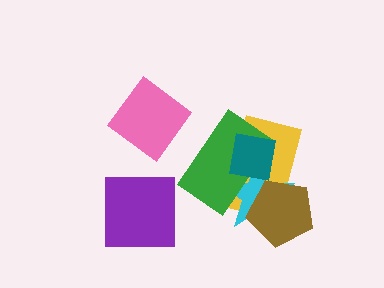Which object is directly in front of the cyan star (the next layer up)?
The green rectangle is directly in front of the cyan star.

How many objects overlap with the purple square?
0 objects overlap with the purple square.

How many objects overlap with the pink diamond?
0 objects overlap with the pink diamond.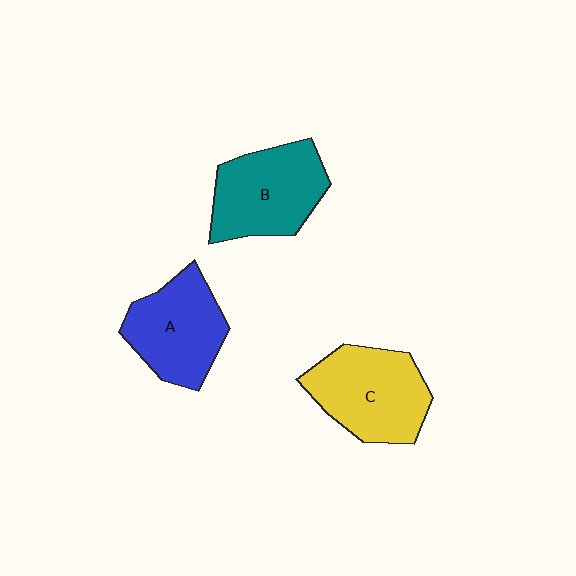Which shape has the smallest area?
Shape A (blue).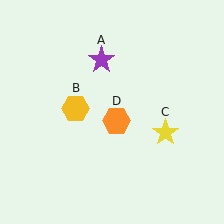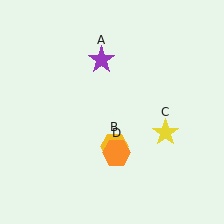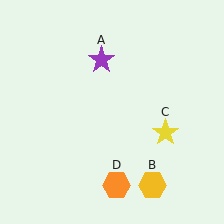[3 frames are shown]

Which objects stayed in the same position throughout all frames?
Purple star (object A) and yellow star (object C) remained stationary.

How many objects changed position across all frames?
2 objects changed position: yellow hexagon (object B), orange hexagon (object D).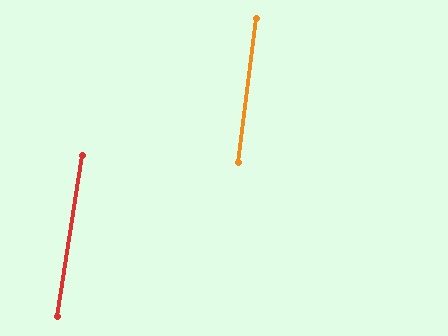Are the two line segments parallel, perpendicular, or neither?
Parallel — their directions differ by only 1.9°.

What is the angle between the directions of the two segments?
Approximately 2 degrees.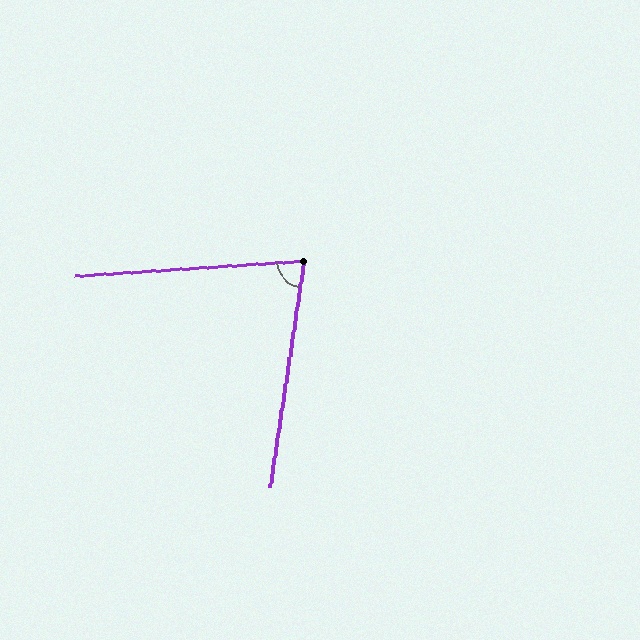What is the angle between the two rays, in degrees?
Approximately 78 degrees.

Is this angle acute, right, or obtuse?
It is acute.